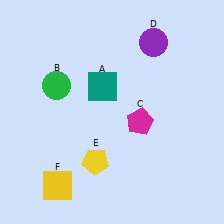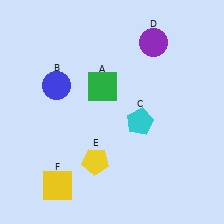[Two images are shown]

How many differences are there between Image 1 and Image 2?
There are 3 differences between the two images.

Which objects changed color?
A changed from teal to green. B changed from green to blue. C changed from magenta to cyan.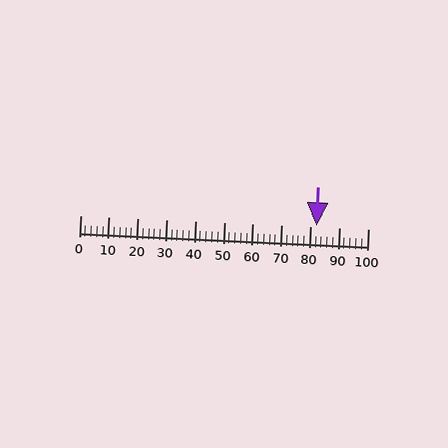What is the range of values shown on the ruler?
The ruler shows values from 0 to 100.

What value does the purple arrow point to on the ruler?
The purple arrow points to approximately 82.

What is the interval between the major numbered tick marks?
The major tick marks are spaced 10 units apart.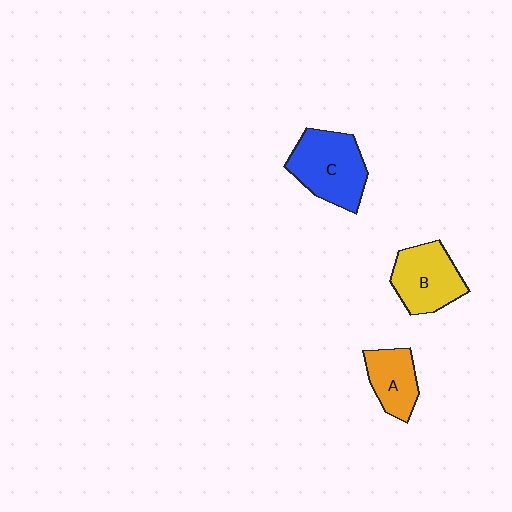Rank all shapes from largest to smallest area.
From largest to smallest: C (blue), B (yellow), A (orange).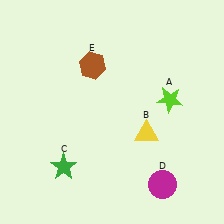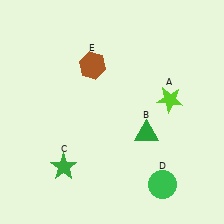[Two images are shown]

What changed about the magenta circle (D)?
In Image 1, D is magenta. In Image 2, it changed to green.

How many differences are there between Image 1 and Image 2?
There are 2 differences between the two images.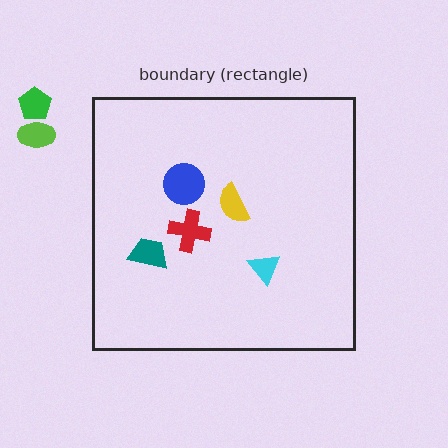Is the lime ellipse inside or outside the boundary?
Outside.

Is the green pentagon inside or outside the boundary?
Outside.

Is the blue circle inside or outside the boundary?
Inside.